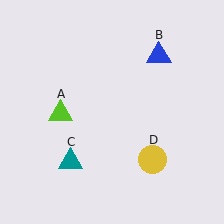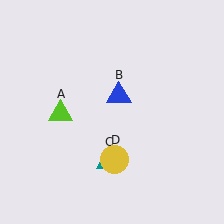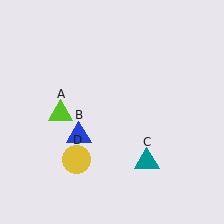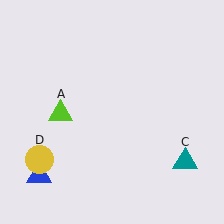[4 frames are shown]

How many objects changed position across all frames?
3 objects changed position: blue triangle (object B), teal triangle (object C), yellow circle (object D).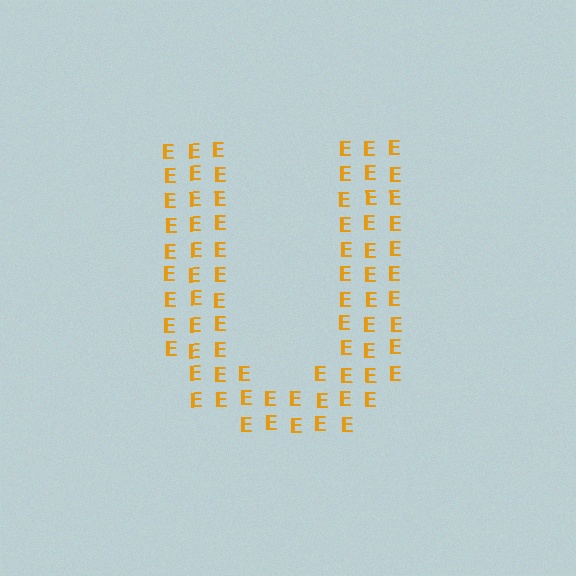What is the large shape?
The large shape is the letter U.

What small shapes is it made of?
It is made of small letter E's.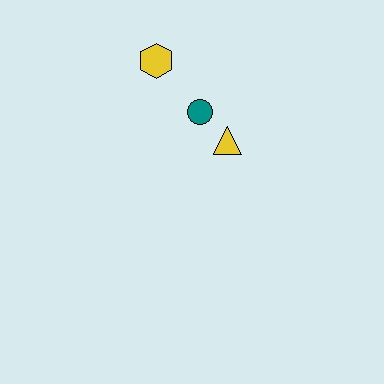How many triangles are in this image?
There is 1 triangle.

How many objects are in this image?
There are 3 objects.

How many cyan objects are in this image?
There are no cyan objects.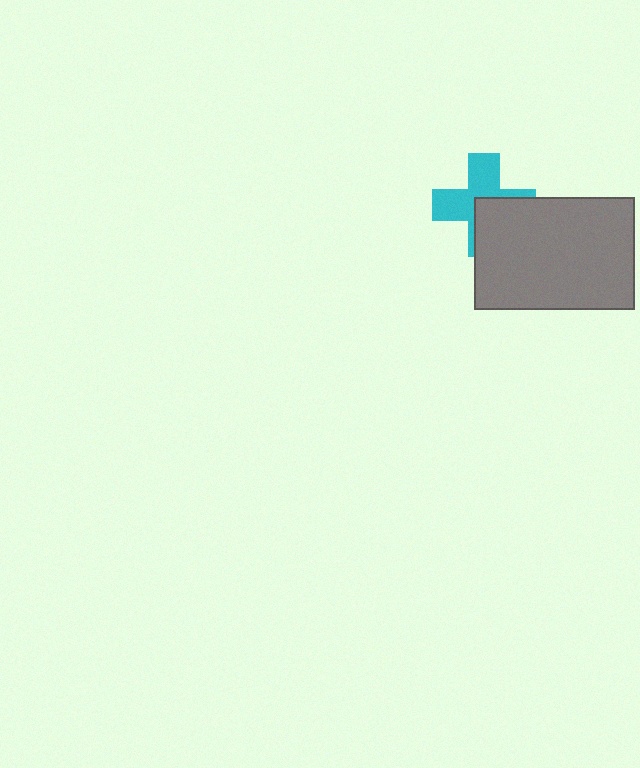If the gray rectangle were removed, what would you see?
You would see the complete cyan cross.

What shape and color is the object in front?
The object in front is a gray rectangle.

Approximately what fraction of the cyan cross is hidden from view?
Roughly 43% of the cyan cross is hidden behind the gray rectangle.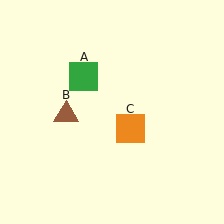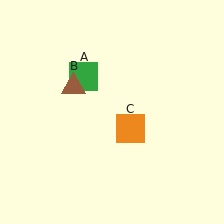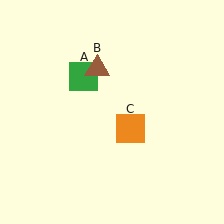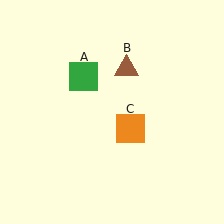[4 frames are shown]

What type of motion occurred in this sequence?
The brown triangle (object B) rotated clockwise around the center of the scene.